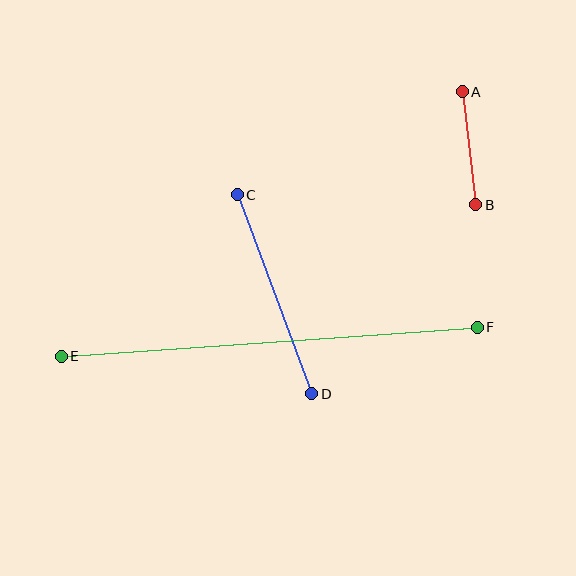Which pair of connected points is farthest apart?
Points E and F are farthest apart.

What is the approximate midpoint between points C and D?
The midpoint is at approximately (274, 294) pixels.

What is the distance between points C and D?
The distance is approximately 213 pixels.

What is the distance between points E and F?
The distance is approximately 417 pixels.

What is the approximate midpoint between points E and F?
The midpoint is at approximately (269, 342) pixels.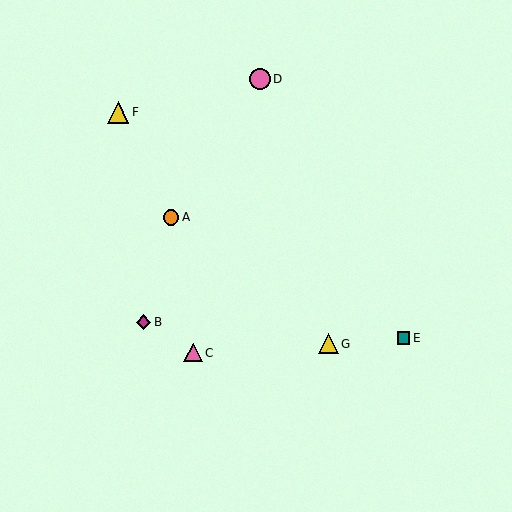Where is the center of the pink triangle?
The center of the pink triangle is at (193, 353).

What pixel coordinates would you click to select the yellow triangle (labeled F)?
Click at (118, 112) to select the yellow triangle F.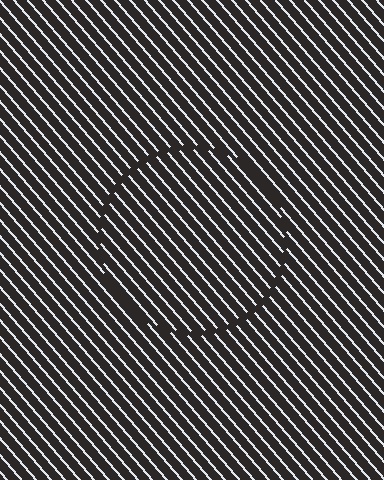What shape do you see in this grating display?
An illusory circle. The interior of the shape contains the same grating, shifted by half a period — the contour is defined by the phase discontinuity where line-ends from the inner and outer gratings abut.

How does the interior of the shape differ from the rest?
The interior of the shape contains the same grating, shifted by half a period — the contour is defined by the phase discontinuity where line-ends from the inner and outer gratings abut.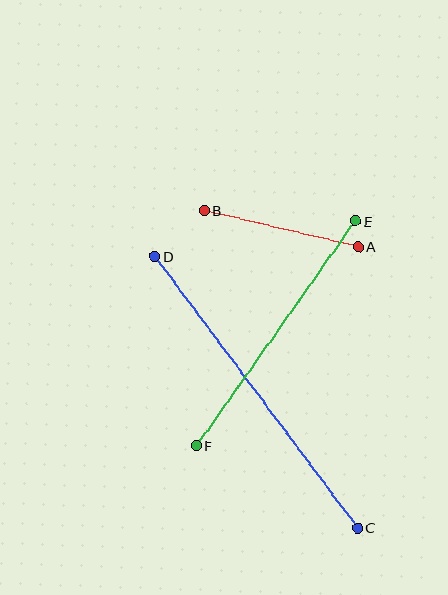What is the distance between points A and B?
The distance is approximately 158 pixels.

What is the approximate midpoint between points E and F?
The midpoint is at approximately (276, 334) pixels.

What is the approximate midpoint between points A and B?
The midpoint is at approximately (281, 229) pixels.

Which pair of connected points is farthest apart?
Points C and D are farthest apart.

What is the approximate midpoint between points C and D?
The midpoint is at approximately (256, 392) pixels.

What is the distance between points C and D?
The distance is approximately 338 pixels.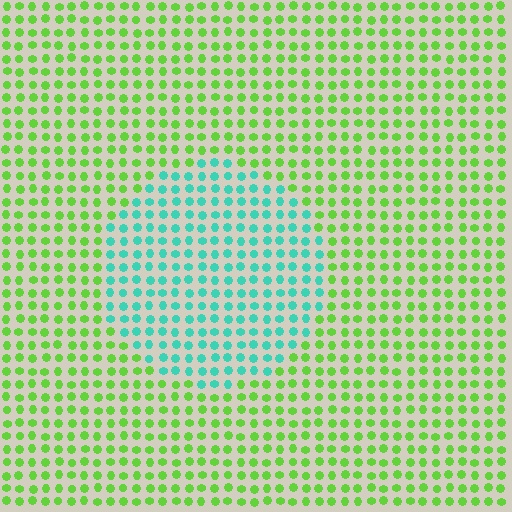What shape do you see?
I see a circle.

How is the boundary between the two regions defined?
The boundary is defined purely by a slight shift in hue (about 63 degrees). Spacing, size, and orientation are identical on both sides.